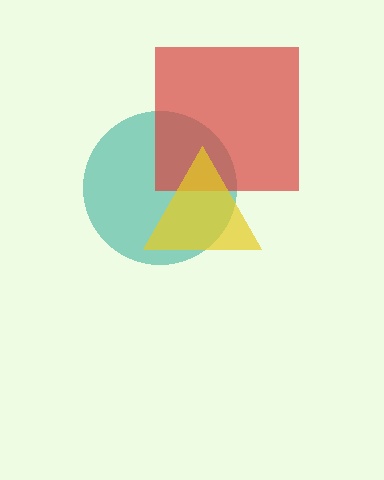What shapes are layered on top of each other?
The layered shapes are: a teal circle, a red square, a yellow triangle.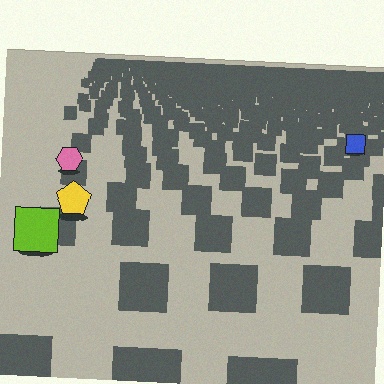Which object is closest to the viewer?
The lime square is closest. The texture marks near it are larger and more spread out.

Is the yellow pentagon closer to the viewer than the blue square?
Yes. The yellow pentagon is closer — you can tell from the texture gradient: the ground texture is coarser near it.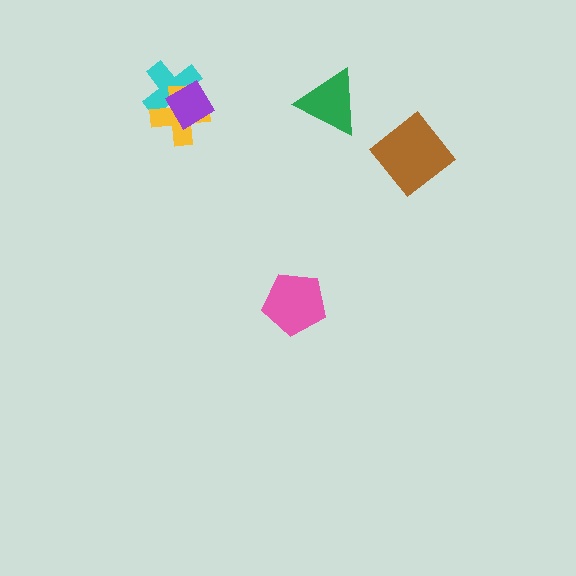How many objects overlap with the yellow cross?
2 objects overlap with the yellow cross.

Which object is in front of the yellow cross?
The purple diamond is in front of the yellow cross.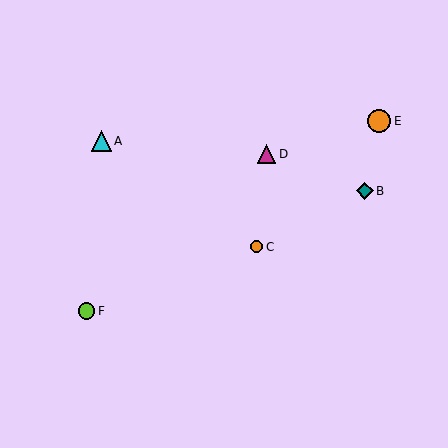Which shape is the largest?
The orange circle (labeled E) is the largest.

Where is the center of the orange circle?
The center of the orange circle is at (379, 121).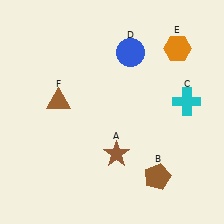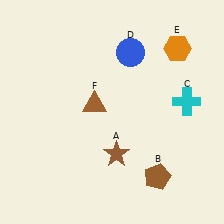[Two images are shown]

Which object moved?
The brown triangle (F) moved right.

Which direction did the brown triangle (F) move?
The brown triangle (F) moved right.